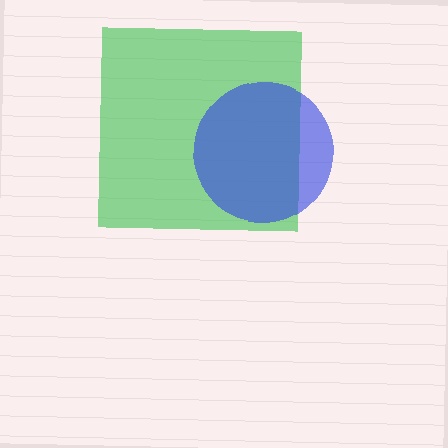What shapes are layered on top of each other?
The layered shapes are: a green square, a blue circle.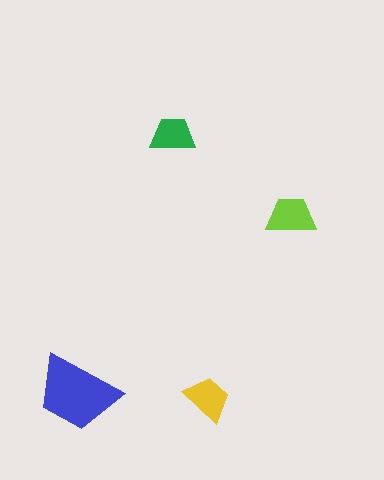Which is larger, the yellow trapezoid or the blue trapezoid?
The blue one.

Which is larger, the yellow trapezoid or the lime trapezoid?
The lime one.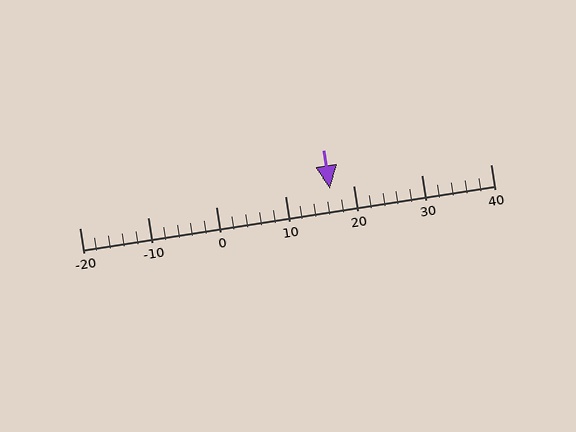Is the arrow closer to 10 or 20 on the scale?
The arrow is closer to 20.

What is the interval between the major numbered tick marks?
The major tick marks are spaced 10 units apart.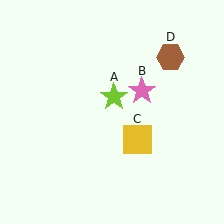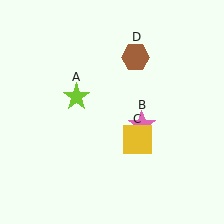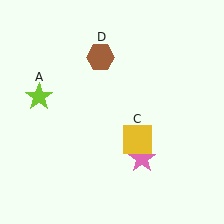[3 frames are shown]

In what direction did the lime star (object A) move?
The lime star (object A) moved left.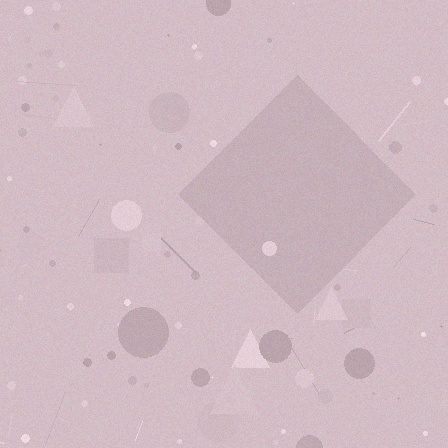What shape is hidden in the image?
A diamond is hidden in the image.